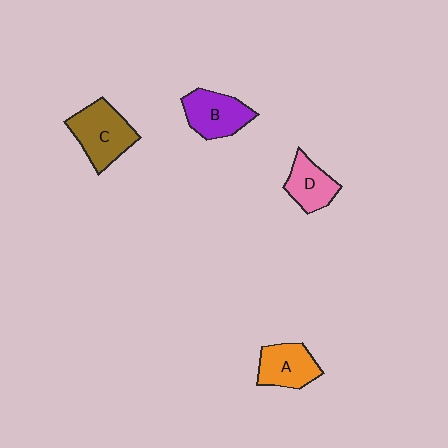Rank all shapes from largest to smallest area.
From largest to smallest: C (brown), B (purple), A (orange), D (pink).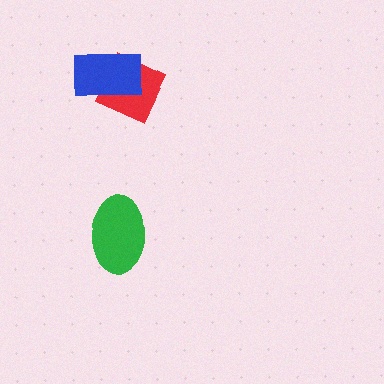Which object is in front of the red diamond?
The blue rectangle is in front of the red diamond.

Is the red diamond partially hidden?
Yes, it is partially covered by another shape.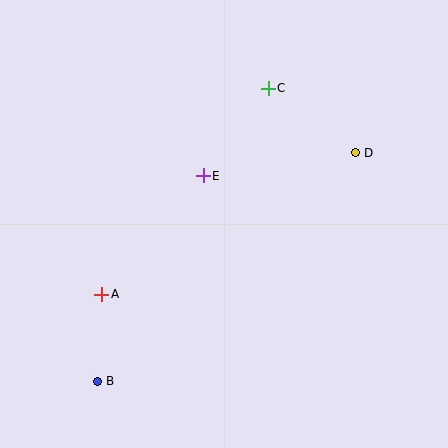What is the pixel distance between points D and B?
The distance between D and B is 345 pixels.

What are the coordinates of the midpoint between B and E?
The midpoint between B and E is at (150, 278).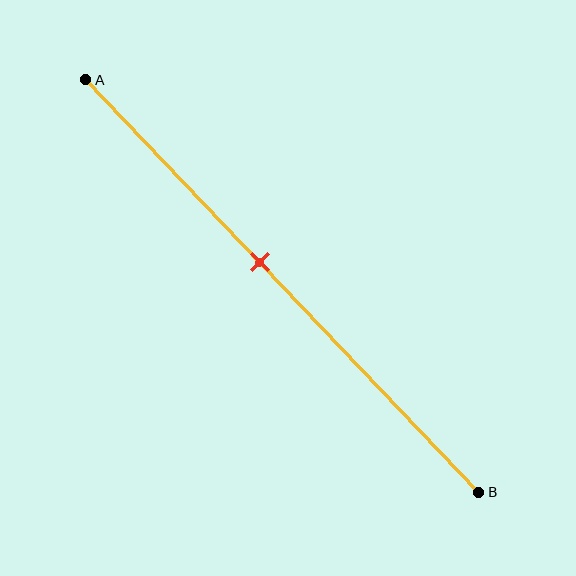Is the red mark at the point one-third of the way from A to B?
No, the mark is at about 45% from A, not at the 33% one-third point.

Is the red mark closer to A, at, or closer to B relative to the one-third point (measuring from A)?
The red mark is closer to point B than the one-third point of segment AB.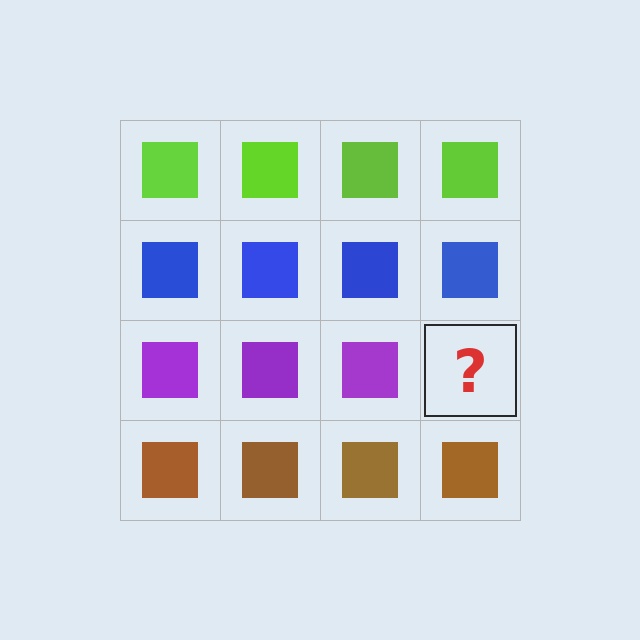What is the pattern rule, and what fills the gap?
The rule is that each row has a consistent color. The gap should be filled with a purple square.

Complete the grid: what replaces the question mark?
The question mark should be replaced with a purple square.